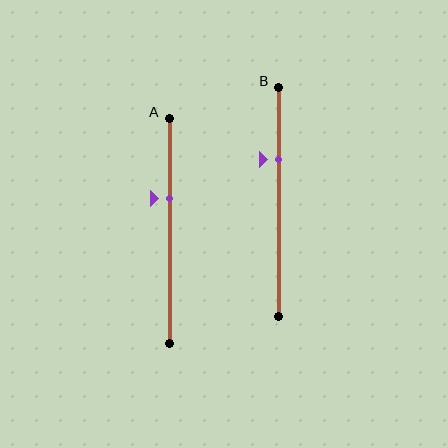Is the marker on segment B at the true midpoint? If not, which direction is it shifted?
No, the marker on segment B is shifted upward by about 19% of the segment length.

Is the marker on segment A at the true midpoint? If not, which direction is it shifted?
No, the marker on segment A is shifted upward by about 15% of the segment length.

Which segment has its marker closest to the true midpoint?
Segment A has its marker closest to the true midpoint.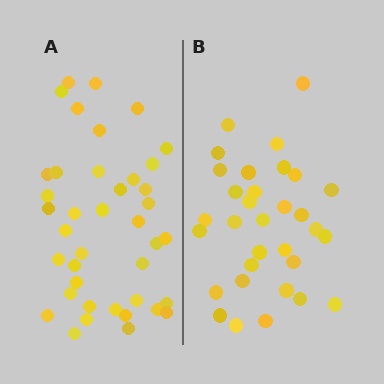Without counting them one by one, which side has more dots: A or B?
Region A (the left region) has more dots.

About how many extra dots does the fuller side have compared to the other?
Region A has roughly 8 or so more dots than region B.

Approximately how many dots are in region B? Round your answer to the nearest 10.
About 30 dots. (The exact count is 32, which rounds to 30.)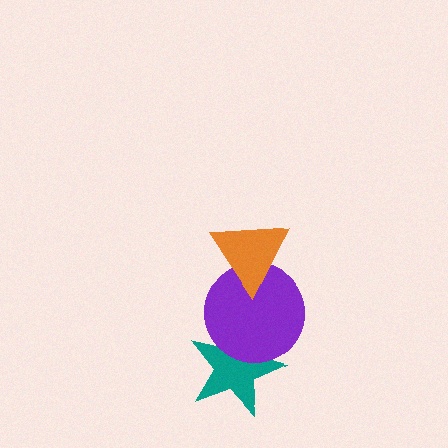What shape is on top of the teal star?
The purple circle is on top of the teal star.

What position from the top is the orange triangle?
The orange triangle is 1st from the top.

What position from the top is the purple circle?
The purple circle is 2nd from the top.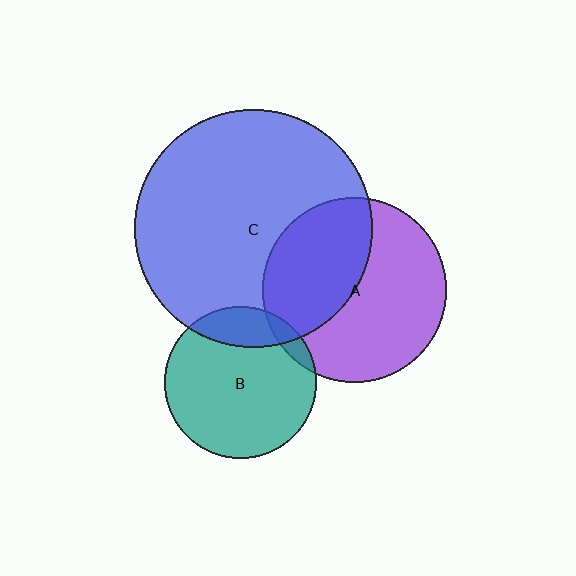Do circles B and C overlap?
Yes.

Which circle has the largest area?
Circle C (blue).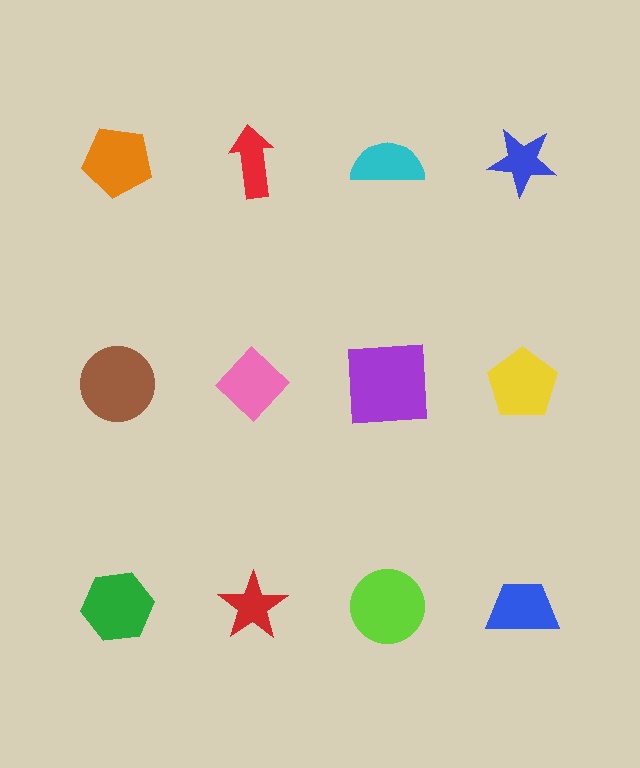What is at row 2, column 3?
A purple square.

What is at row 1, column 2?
A red arrow.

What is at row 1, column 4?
A blue star.